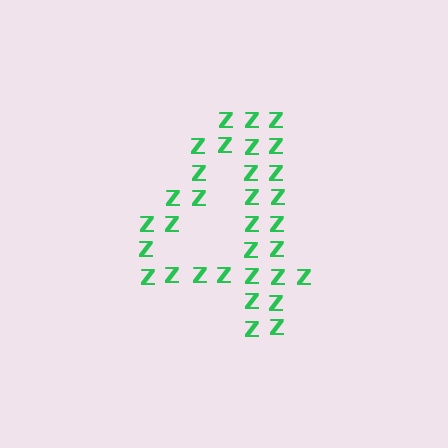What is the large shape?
The large shape is the digit 4.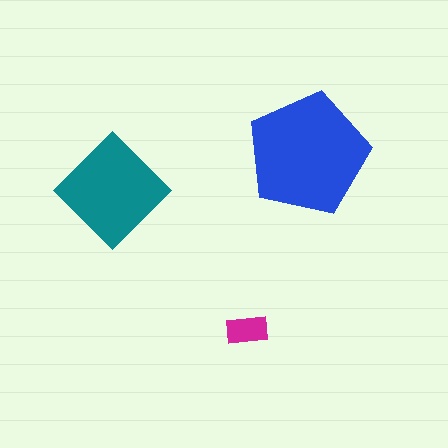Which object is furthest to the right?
The blue pentagon is rightmost.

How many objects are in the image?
There are 3 objects in the image.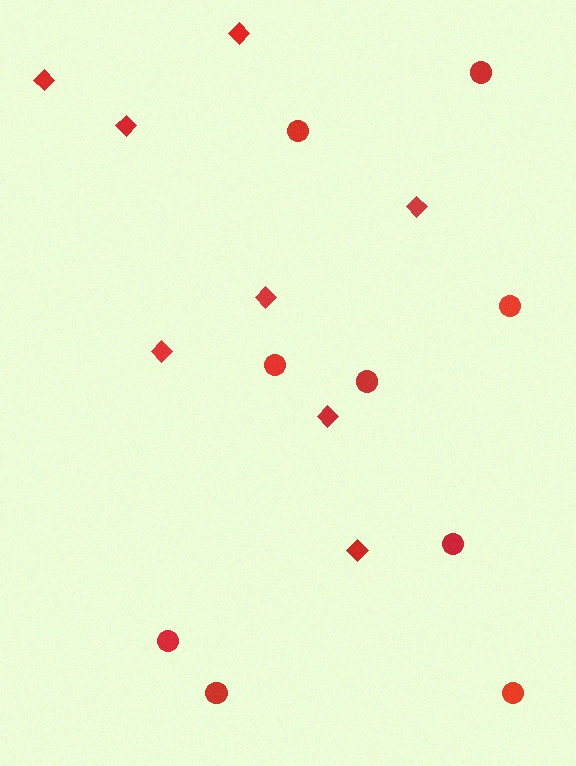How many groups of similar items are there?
There are 2 groups: one group of diamonds (8) and one group of circles (9).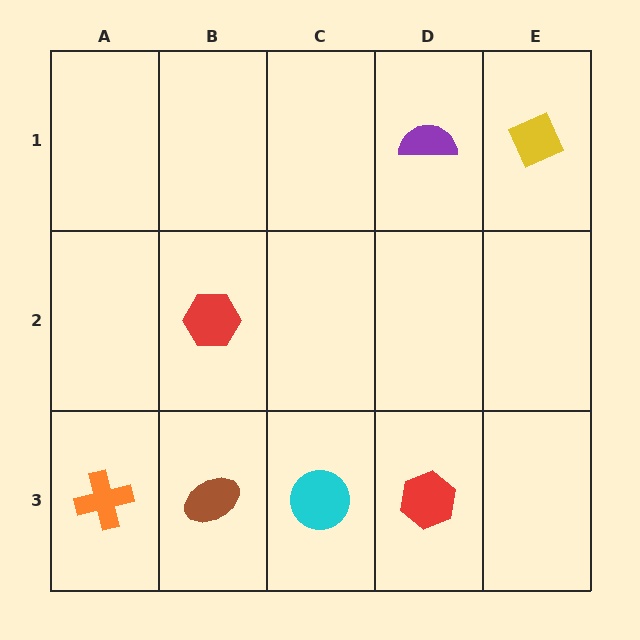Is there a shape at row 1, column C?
No, that cell is empty.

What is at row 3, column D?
A red hexagon.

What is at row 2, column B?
A red hexagon.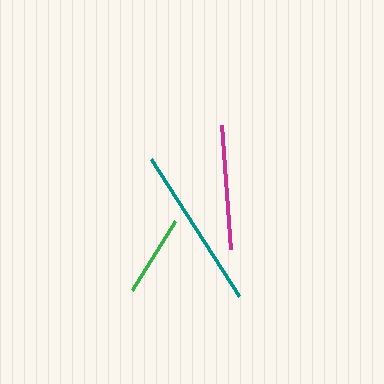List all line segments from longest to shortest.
From longest to shortest: teal, magenta, green.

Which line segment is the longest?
The teal line is the longest at approximately 163 pixels.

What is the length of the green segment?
The green segment is approximately 82 pixels long.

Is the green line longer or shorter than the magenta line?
The magenta line is longer than the green line.